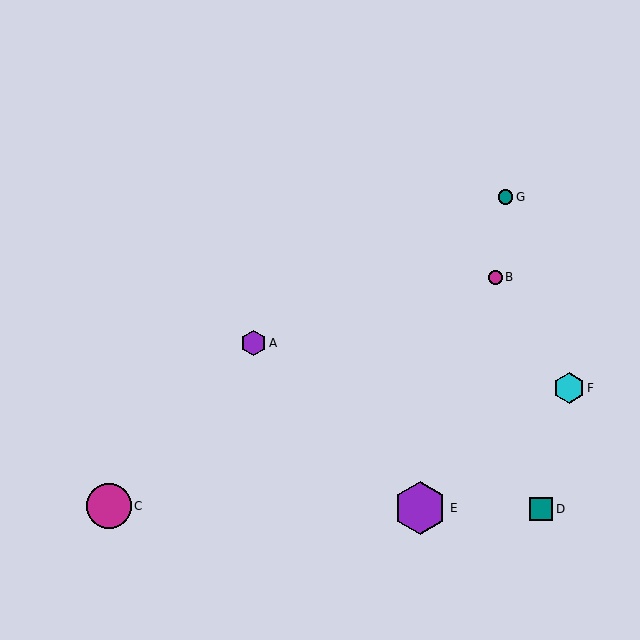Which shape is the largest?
The purple hexagon (labeled E) is the largest.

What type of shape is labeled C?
Shape C is a magenta circle.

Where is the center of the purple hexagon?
The center of the purple hexagon is at (253, 343).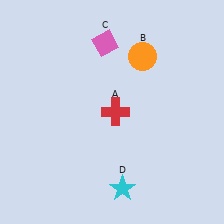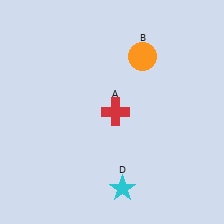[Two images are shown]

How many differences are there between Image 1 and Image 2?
There is 1 difference between the two images.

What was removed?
The pink diamond (C) was removed in Image 2.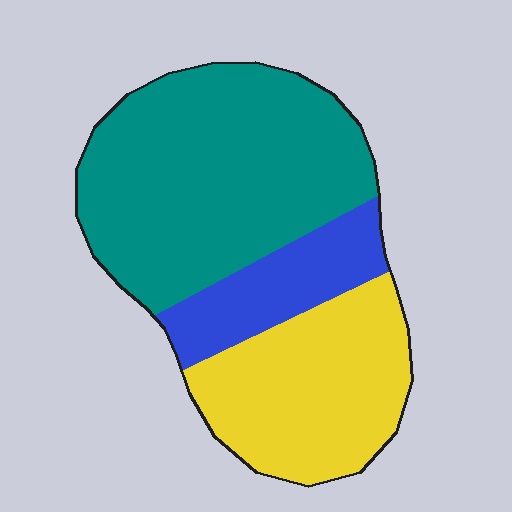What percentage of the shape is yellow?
Yellow takes up between a sixth and a third of the shape.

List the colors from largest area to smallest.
From largest to smallest: teal, yellow, blue.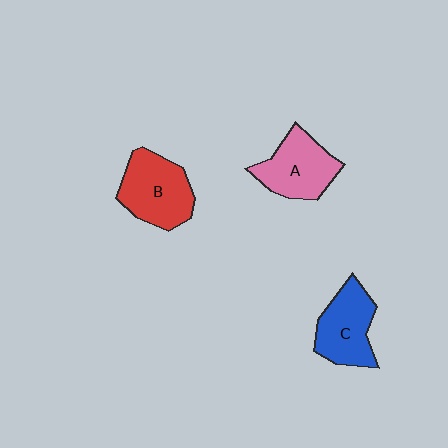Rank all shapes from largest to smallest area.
From largest to smallest: B (red), A (pink), C (blue).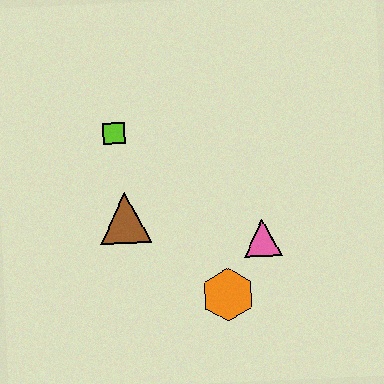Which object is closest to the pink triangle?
The orange hexagon is closest to the pink triangle.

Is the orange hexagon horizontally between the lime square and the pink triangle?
Yes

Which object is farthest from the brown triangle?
The pink triangle is farthest from the brown triangle.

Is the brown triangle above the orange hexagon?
Yes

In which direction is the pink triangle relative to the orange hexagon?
The pink triangle is above the orange hexagon.